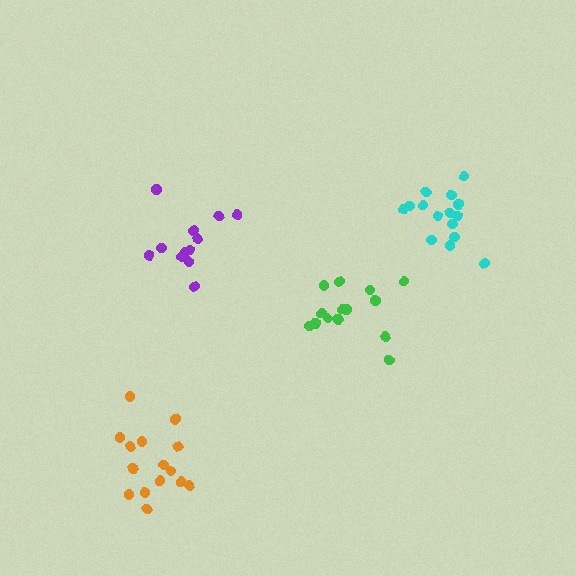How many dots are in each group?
Group 1: 12 dots, Group 2: 15 dots, Group 3: 15 dots, Group 4: 14 dots (56 total).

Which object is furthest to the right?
The cyan cluster is rightmost.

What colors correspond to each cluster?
The clusters are colored: purple, orange, cyan, green.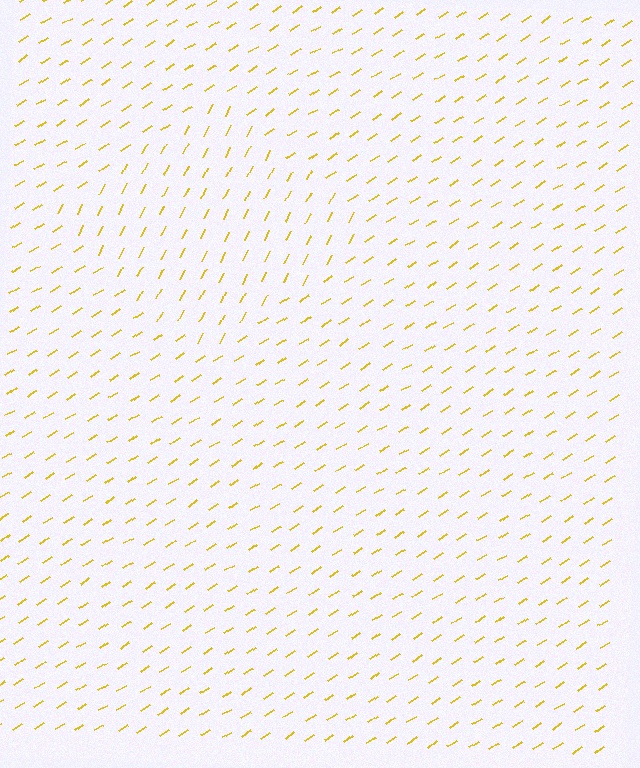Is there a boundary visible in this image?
Yes, there is a texture boundary formed by a change in line orientation.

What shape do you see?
I see a diamond.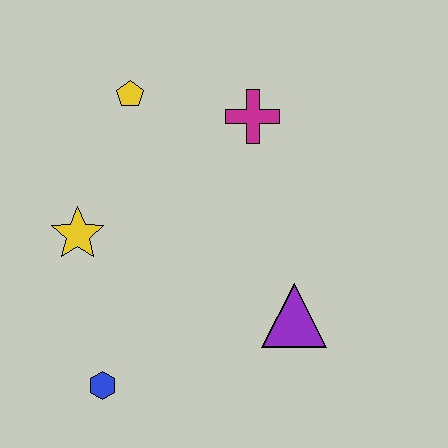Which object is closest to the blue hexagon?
The yellow star is closest to the blue hexagon.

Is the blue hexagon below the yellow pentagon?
Yes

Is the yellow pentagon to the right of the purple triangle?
No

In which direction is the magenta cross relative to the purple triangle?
The magenta cross is above the purple triangle.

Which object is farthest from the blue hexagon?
The magenta cross is farthest from the blue hexagon.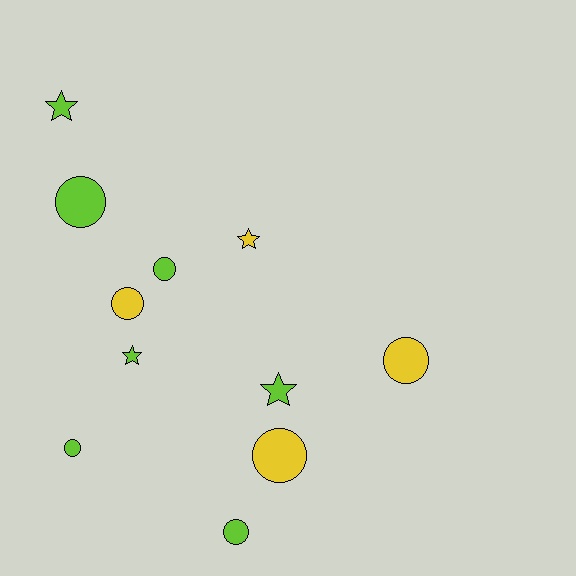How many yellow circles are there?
There are 3 yellow circles.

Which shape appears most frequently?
Circle, with 7 objects.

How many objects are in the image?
There are 11 objects.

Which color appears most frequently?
Lime, with 7 objects.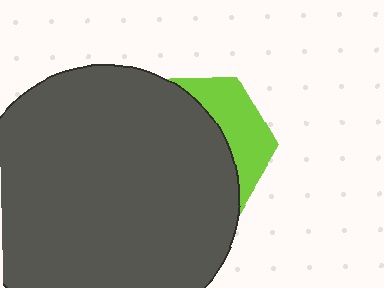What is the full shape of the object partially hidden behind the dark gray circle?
The partially hidden object is a lime hexagon.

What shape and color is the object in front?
The object in front is a dark gray circle.